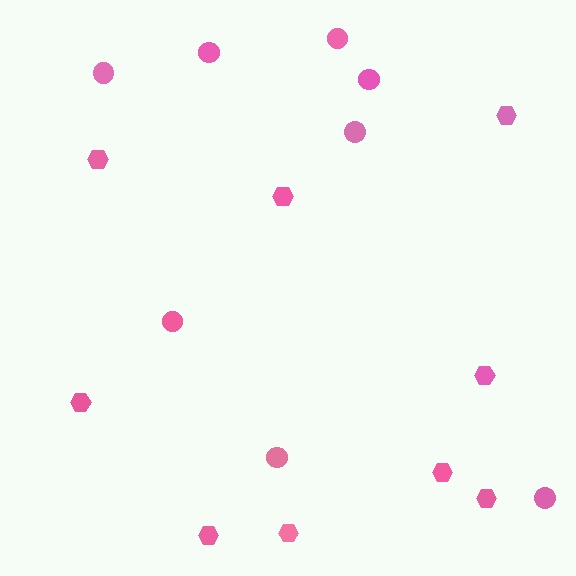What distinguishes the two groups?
There are 2 groups: one group of circles (8) and one group of hexagons (9).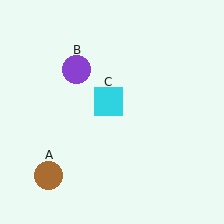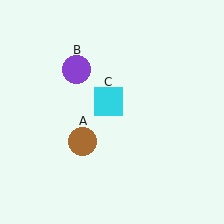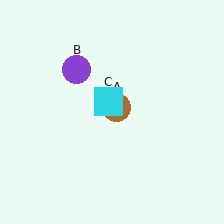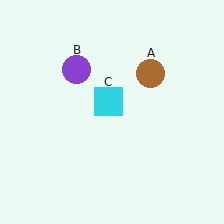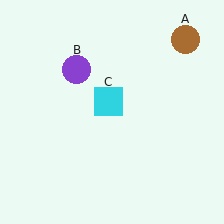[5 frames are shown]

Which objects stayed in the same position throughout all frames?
Purple circle (object B) and cyan square (object C) remained stationary.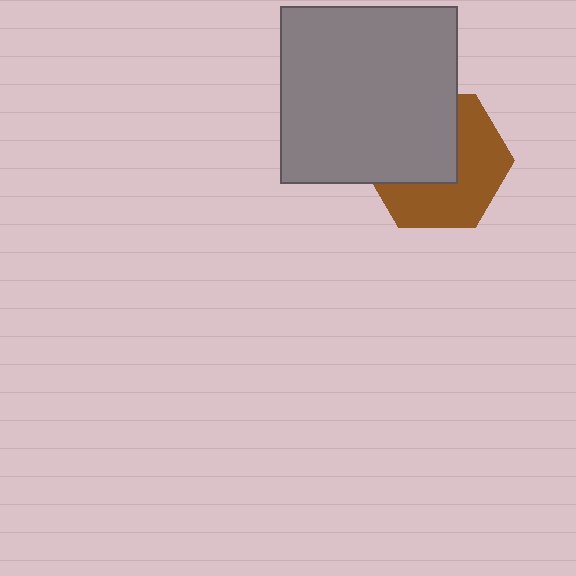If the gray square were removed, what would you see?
You would see the complete brown hexagon.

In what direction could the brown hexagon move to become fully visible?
The brown hexagon could move toward the lower-right. That would shift it out from behind the gray square entirely.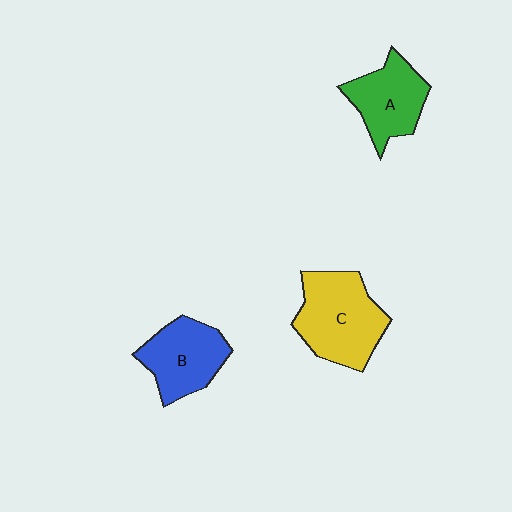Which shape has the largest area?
Shape C (yellow).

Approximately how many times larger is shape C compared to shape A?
Approximately 1.4 times.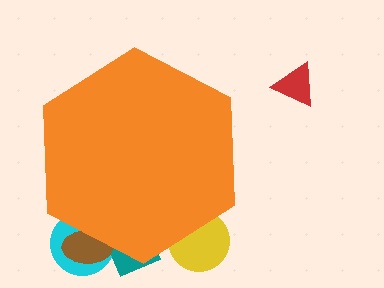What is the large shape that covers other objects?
An orange hexagon.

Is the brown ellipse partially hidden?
Yes, the brown ellipse is partially hidden behind the orange hexagon.